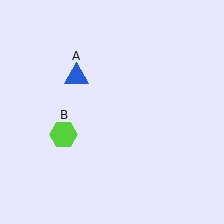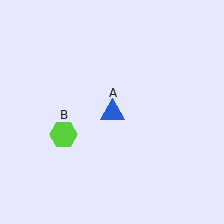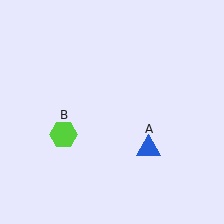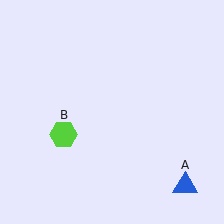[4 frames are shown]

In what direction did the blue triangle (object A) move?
The blue triangle (object A) moved down and to the right.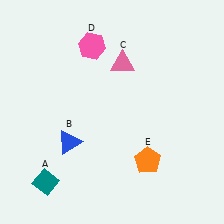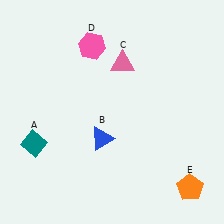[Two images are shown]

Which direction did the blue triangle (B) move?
The blue triangle (B) moved right.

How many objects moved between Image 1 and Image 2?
3 objects moved between the two images.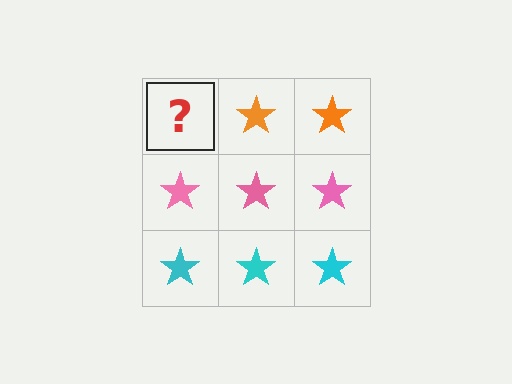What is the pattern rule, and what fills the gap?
The rule is that each row has a consistent color. The gap should be filled with an orange star.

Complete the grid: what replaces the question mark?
The question mark should be replaced with an orange star.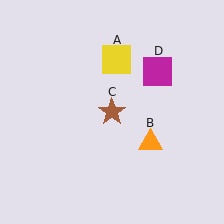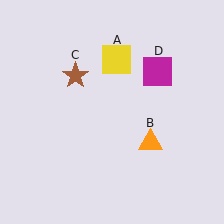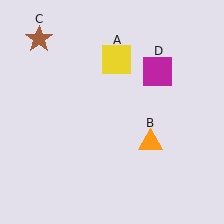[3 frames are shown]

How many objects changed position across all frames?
1 object changed position: brown star (object C).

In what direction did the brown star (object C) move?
The brown star (object C) moved up and to the left.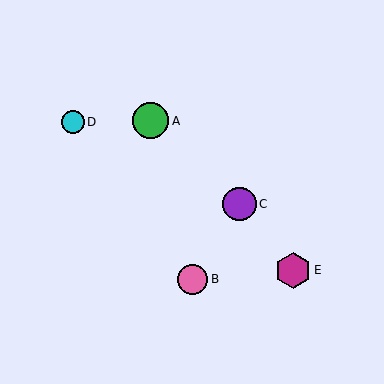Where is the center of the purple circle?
The center of the purple circle is at (240, 204).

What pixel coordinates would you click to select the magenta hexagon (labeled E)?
Click at (293, 270) to select the magenta hexagon E.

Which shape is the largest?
The green circle (labeled A) is the largest.